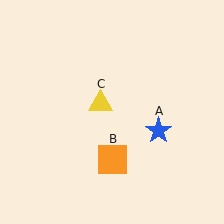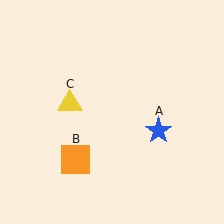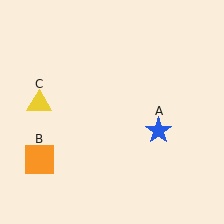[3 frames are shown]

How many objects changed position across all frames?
2 objects changed position: orange square (object B), yellow triangle (object C).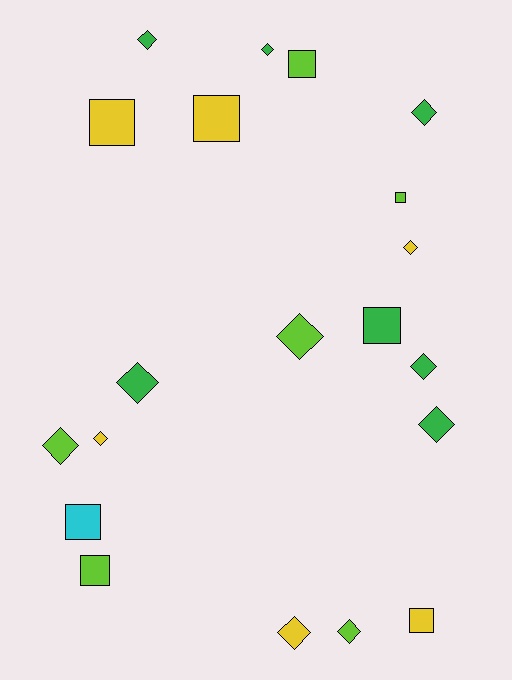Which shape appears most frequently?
Diamond, with 12 objects.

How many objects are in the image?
There are 20 objects.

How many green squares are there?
There is 1 green square.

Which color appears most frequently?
Green, with 7 objects.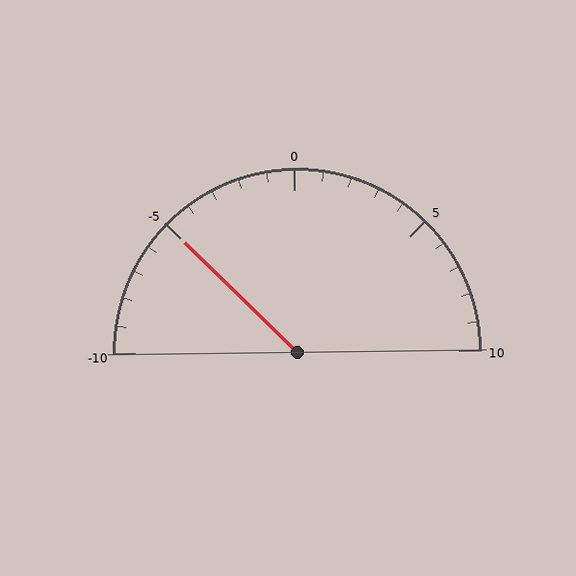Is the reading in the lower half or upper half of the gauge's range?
The reading is in the lower half of the range (-10 to 10).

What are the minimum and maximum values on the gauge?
The gauge ranges from -10 to 10.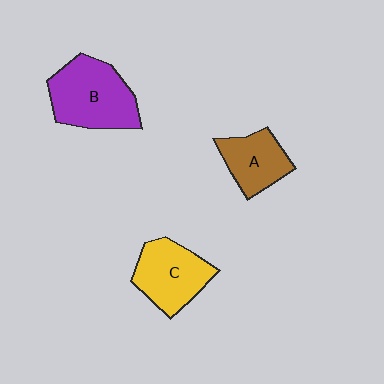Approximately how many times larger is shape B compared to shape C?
Approximately 1.2 times.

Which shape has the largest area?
Shape B (purple).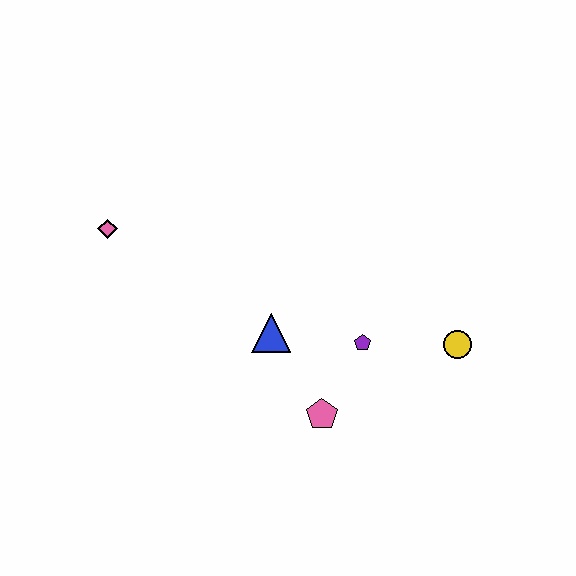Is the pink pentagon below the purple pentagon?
Yes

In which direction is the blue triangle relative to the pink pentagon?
The blue triangle is above the pink pentagon.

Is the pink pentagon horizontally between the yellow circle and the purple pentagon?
No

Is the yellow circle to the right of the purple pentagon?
Yes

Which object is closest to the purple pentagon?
The pink pentagon is closest to the purple pentagon.